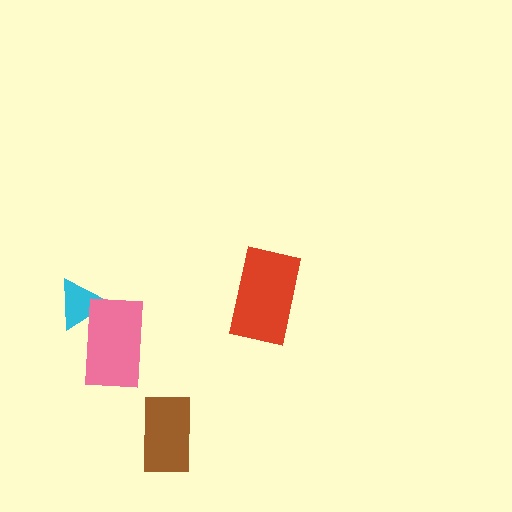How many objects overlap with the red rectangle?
0 objects overlap with the red rectangle.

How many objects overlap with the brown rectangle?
0 objects overlap with the brown rectangle.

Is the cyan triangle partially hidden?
Yes, it is partially covered by another shape.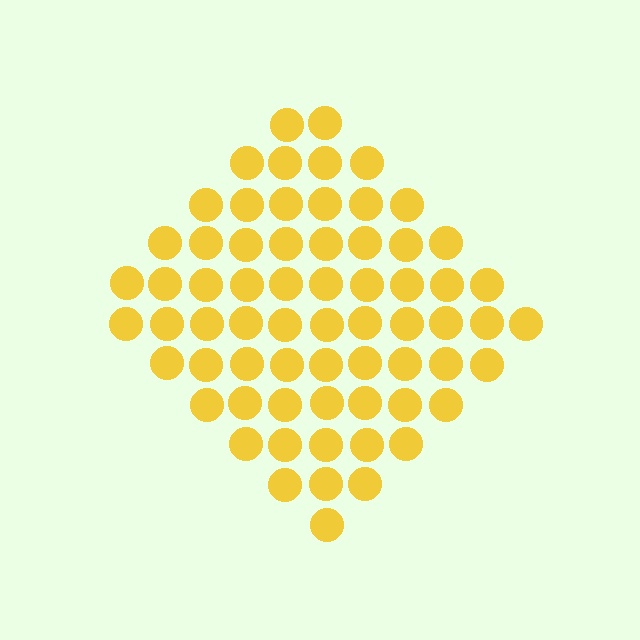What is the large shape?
The large shape is a diamond.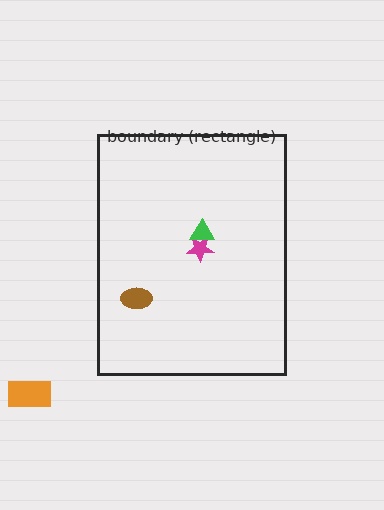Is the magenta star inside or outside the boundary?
Inside.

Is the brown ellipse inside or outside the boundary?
Inside.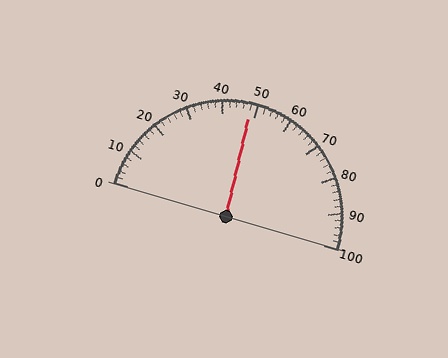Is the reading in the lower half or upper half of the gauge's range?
The reading is in the lower half of the range (0 to 100).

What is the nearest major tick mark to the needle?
The nearest major tick mark is 50.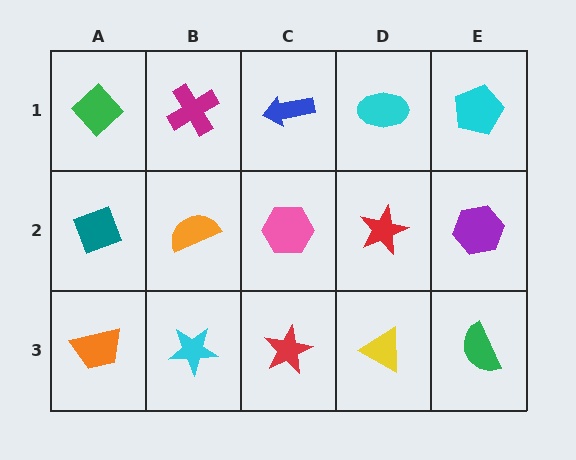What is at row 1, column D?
A cyan ellipse.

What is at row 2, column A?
A teal diamond.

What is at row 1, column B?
A magenta cross.